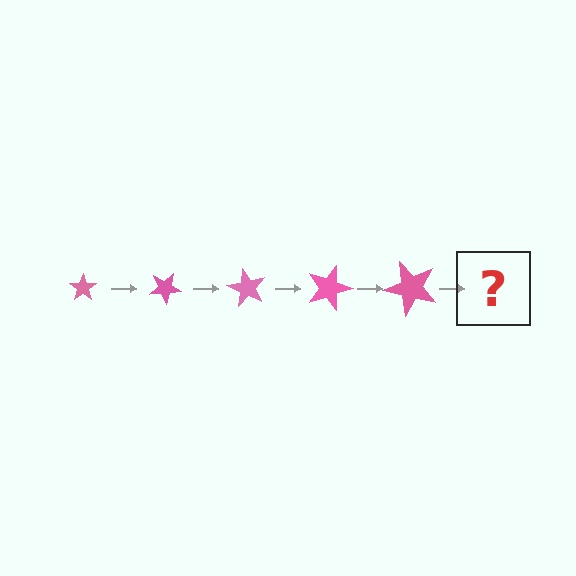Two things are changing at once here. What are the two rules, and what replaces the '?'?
The two rules are that the star grows larger each step and it rotates 30 degrees each step. The '?' should be a star, larger than the previous one and rotated 150 degrees from the start.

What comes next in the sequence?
The next element should be a star, larger than the previous one and rotated 150 degrees from the start.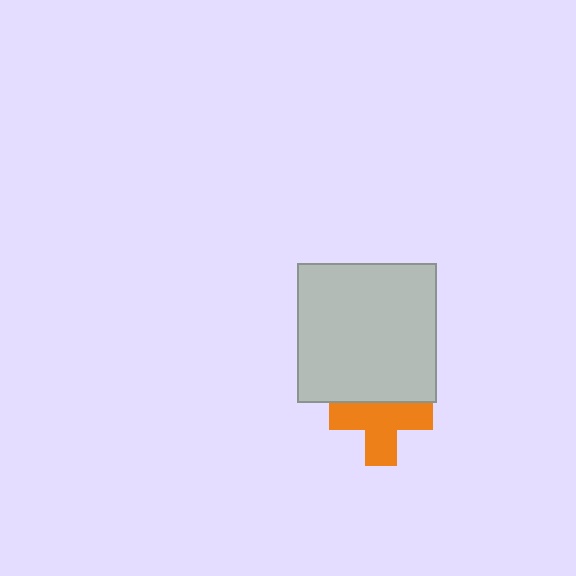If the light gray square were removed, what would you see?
You would see the complete orange cross.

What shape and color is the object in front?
The object in front is a light gray square.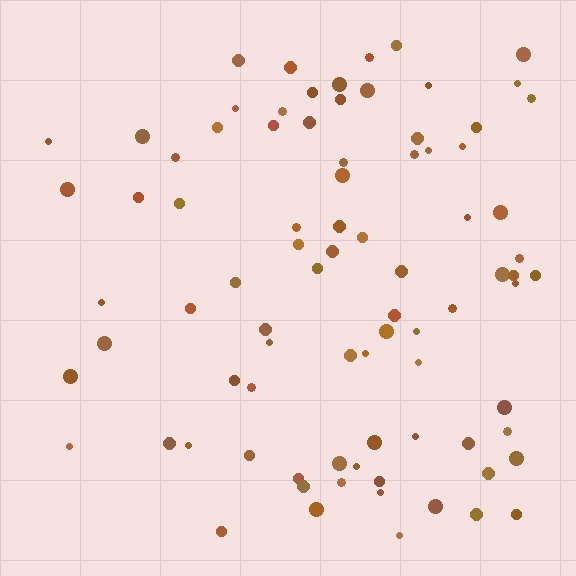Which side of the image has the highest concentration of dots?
The right.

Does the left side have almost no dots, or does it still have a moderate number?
Still a moderate number, just noticeably fewer than the right.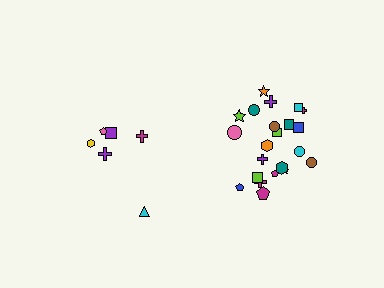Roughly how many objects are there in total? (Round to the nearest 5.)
Roughly 30 objects in total.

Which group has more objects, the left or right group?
The right group.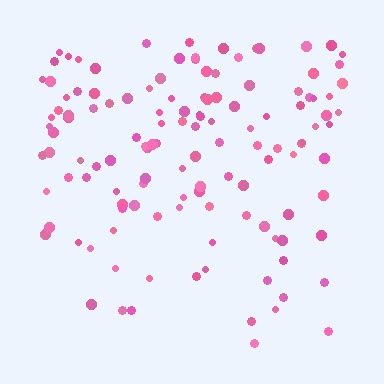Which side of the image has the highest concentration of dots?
The top.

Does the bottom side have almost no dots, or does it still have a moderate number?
Still a moderate number, just noticeably fewer than the top.